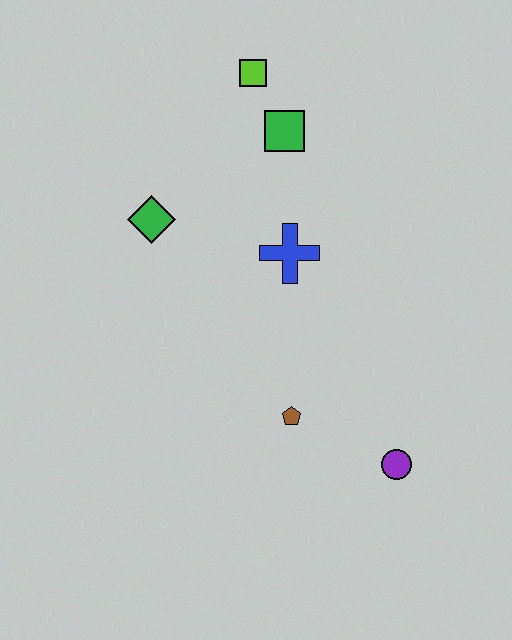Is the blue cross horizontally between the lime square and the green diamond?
No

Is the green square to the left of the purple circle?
Yes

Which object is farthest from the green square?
The purple circle is farthest from the green square.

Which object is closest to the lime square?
The green square is closest to the lime square.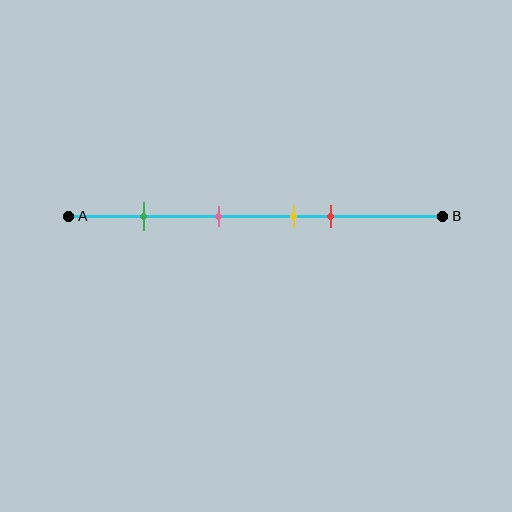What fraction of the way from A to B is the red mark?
The red mark is approximately 70% (0.7) of the way from A to B.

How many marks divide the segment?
There are 4 marks dividing the segment.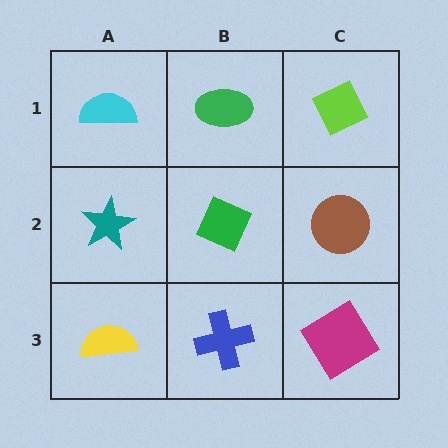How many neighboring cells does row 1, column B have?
3.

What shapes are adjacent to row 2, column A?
A cyan semicircle (row 1, column A), a yellow semicircle (row 3, column A), a green diamond (row 2, column B).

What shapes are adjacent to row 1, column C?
A brown circle (row 2, column C), a green ellipse (row 1, column B).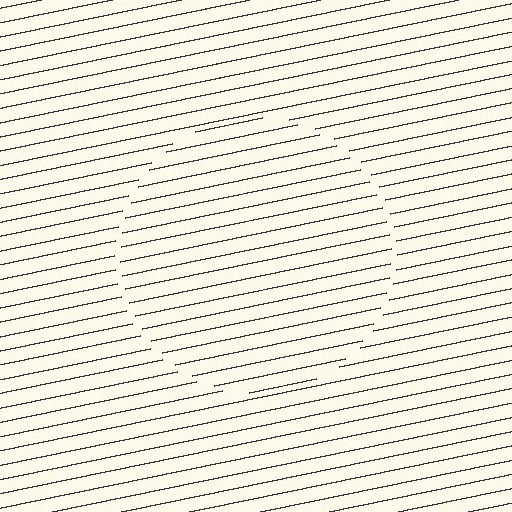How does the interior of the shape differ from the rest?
The interior of the shape contains the same grating, shifted by half a period — the contour is defined by the phase discontinuity where line-ends from the inner and outer gratings abut.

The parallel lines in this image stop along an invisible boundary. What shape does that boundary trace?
An illusory circle. The interior of the shape contains the same grating, shifted by half a period — the contour is defined by the phase discontinuity where line-ends from the inner and outer gratings abut.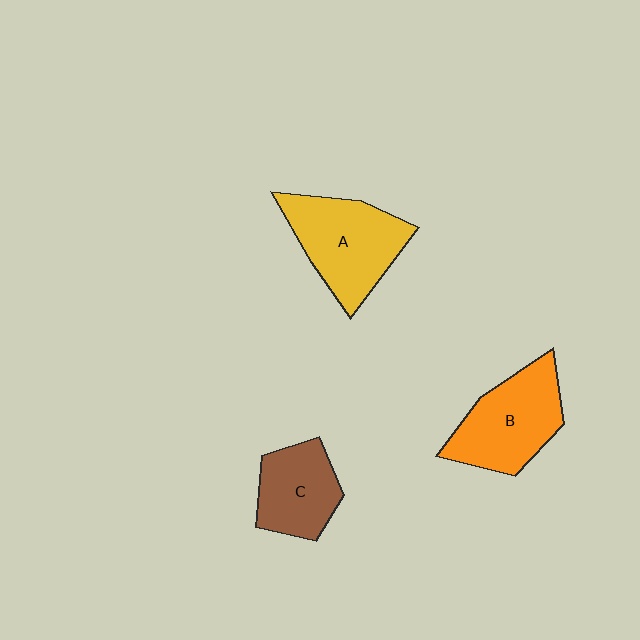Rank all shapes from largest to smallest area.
From largest to smallest: A (yellow), B (orange), C (brown).